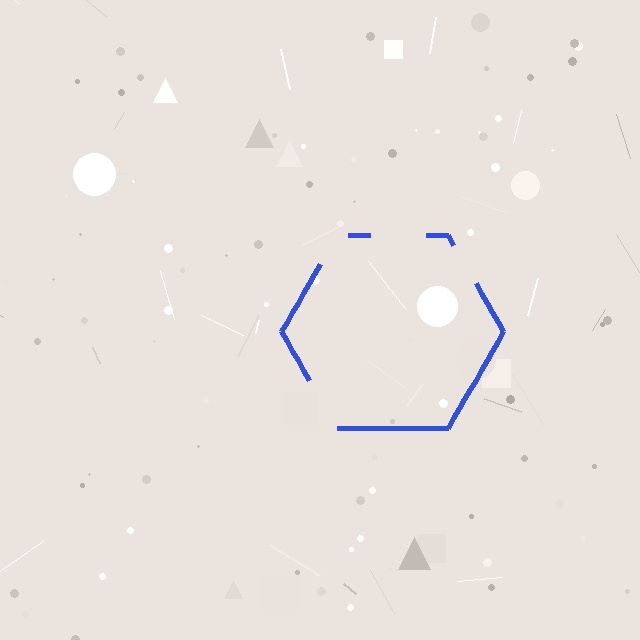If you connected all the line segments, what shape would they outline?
They would outline a hexagon.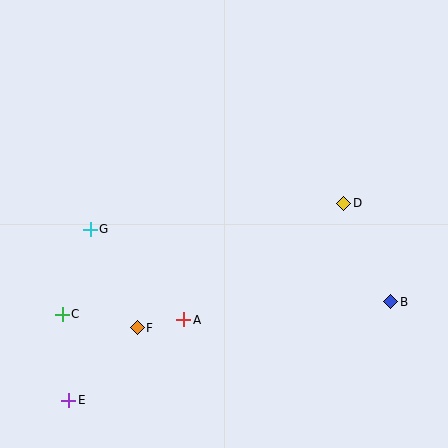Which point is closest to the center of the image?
Point A at (184, 320) is closest to the center.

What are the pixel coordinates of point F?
Point F is at (137, 328).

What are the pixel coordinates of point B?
Point B is at (391, 302).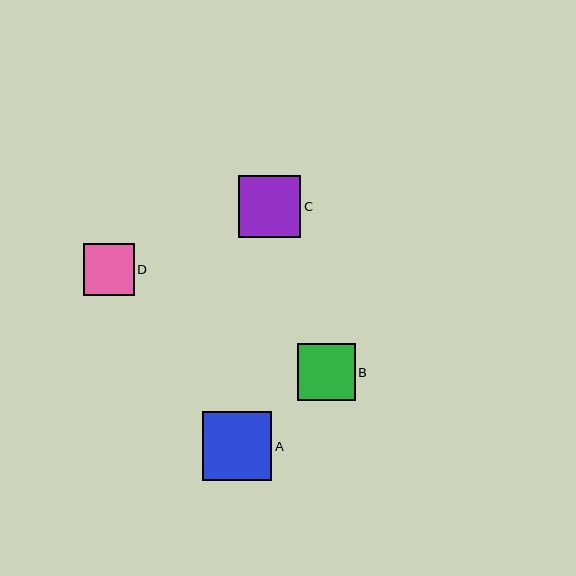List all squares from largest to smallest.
From largest to smallest: A, C, B, D.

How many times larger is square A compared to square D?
Square A is approximately 1.3 times the size of square D.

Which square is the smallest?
Square D is the smallest with a size of approximately 51 pixels.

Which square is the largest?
Square A is the largest with a size of approximately 69 pixels.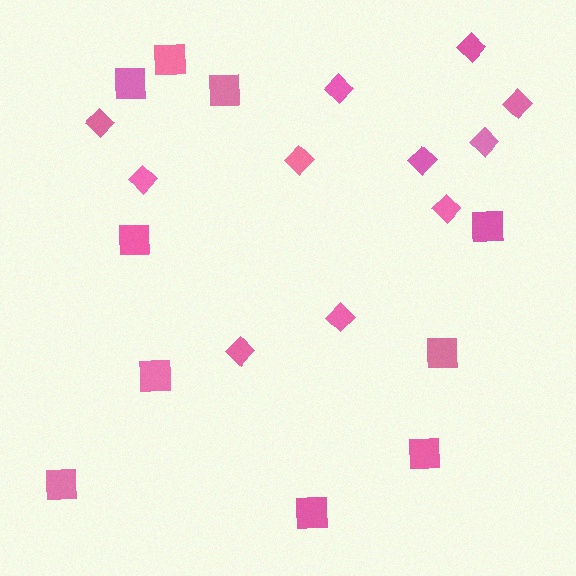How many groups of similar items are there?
There are 2 groups: one group of diamonds (11) and one group of squares (10).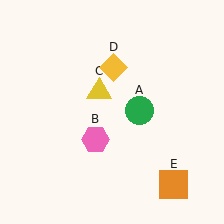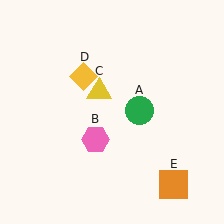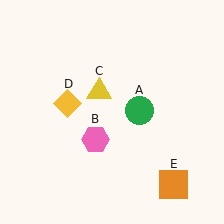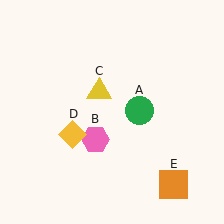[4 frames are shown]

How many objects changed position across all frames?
1 object changed position: yellow diamond (object D).